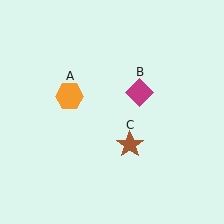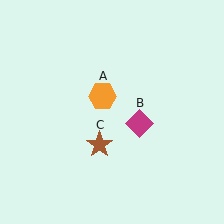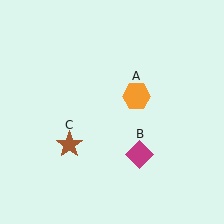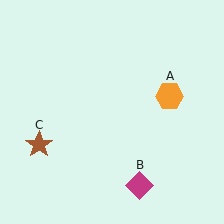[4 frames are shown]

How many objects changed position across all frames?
3 objects changed position: orange hexagon (object A), magenta diamond (object B), brown star (object C).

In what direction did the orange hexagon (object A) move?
The orange hexagon (object A) moved right.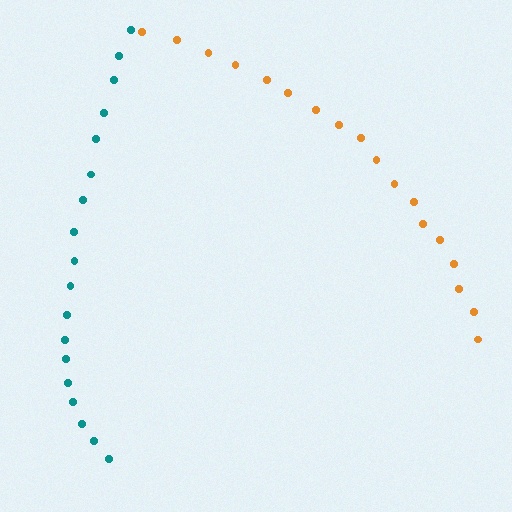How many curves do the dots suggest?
There are 2 distinct paths.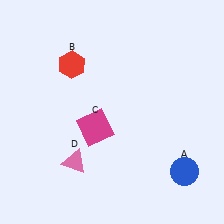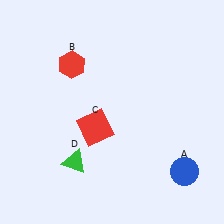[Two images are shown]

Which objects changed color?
C changed from magenta to red. D changed from pink to green.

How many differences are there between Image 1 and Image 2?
There are 2 differences between the two images.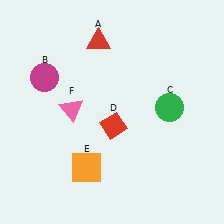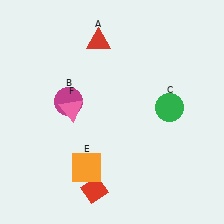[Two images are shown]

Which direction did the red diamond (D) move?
The red diamond (D) moved down.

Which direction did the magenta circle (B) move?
The magenta circle (B) moved right.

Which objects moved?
The objects that moved are: the magenta circle (B), the red diamond (D).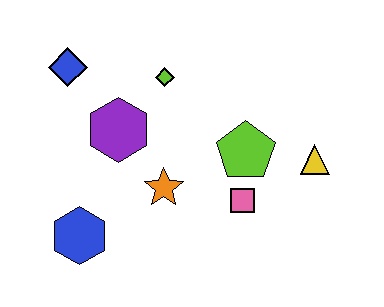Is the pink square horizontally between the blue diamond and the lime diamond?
No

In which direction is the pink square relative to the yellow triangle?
The pink square is to the left of the yellow triangle.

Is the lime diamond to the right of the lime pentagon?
No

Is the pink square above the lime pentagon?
No